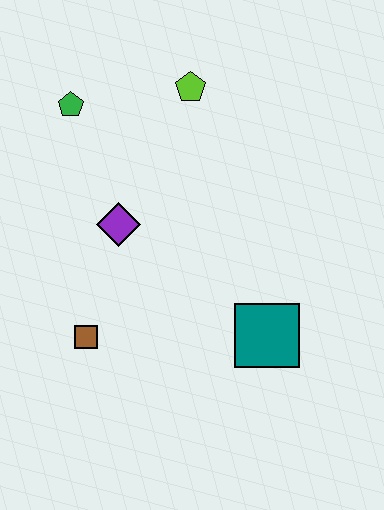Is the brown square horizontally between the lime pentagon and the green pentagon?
Yes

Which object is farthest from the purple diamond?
The teal square is farthest from the purple diamond.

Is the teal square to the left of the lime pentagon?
No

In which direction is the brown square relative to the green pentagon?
The brown square is below the green pentagon.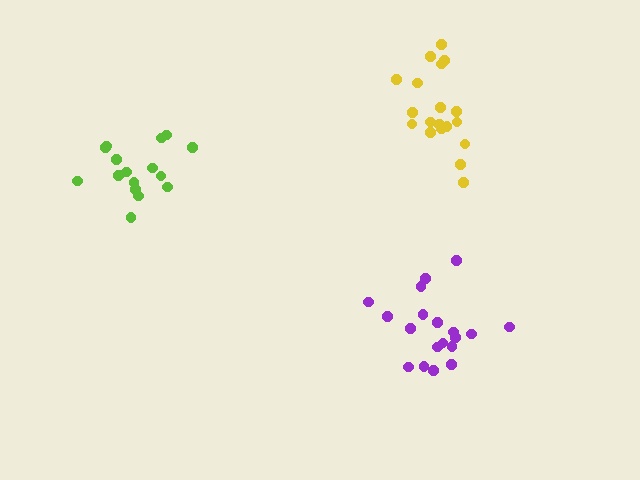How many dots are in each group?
Group 1: 19 dots, Group 2: 19 dots, Group 3: 16 dots (54 total).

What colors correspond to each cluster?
The clusters are colored: purple, yellow, lime.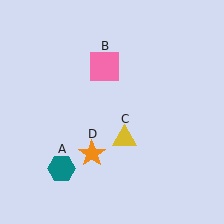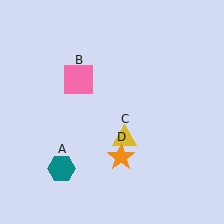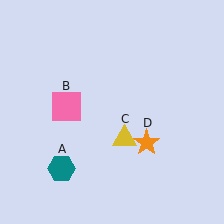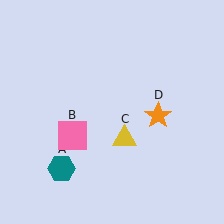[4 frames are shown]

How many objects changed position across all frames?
2 objects changed position: pink square (object B), orange star (object D).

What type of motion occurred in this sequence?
The pink square (object B), orange star (object D) rotated counterclockwise around the center of the scene.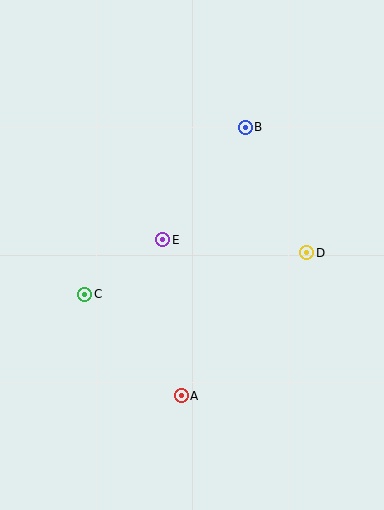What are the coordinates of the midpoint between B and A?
The midpoint between B and A is at (213, 262).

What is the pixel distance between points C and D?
The distance between C and D is 226 pixels.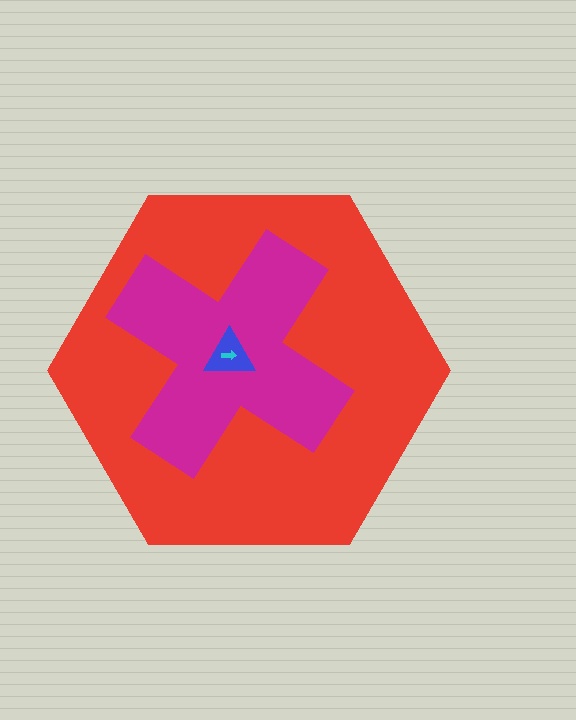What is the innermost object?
The cyan arrow.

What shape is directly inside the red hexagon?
The magenta cross.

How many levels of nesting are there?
4.